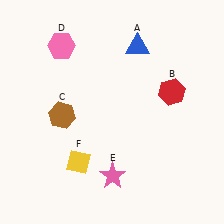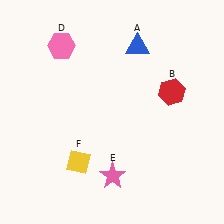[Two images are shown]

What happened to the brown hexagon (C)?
The brown hexagon (C) was removed in Image 2. It was in the bottom-left area of Image 1.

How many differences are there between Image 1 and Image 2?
There is 1 difference between the two images.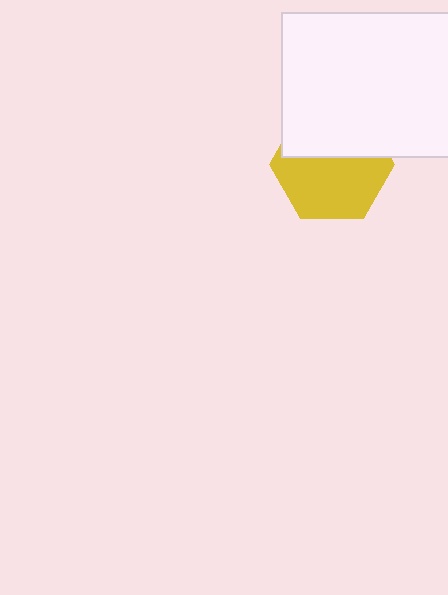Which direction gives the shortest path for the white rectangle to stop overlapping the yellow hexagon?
Moving up gives the shortest separation.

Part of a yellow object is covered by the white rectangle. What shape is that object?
It is a hexagon.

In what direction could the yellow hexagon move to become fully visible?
The yellow hexagon could move down. That would shift it out from behind the white rectangle entirely.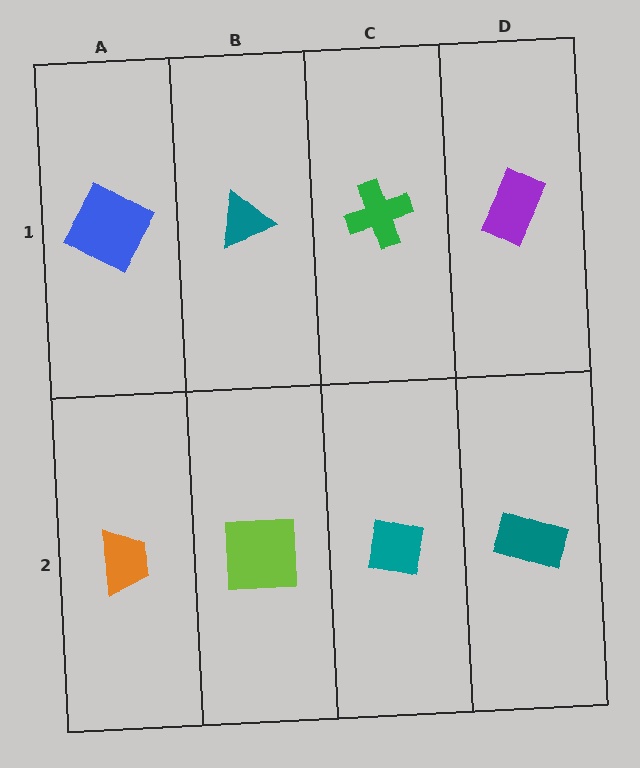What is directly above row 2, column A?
A blue square.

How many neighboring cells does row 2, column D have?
2.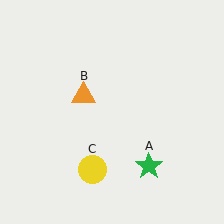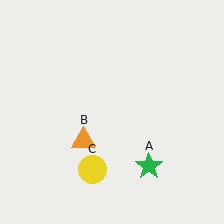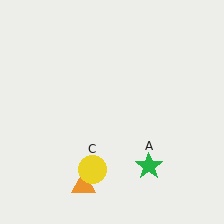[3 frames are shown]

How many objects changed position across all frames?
1 object changed position: orange triangle (object B).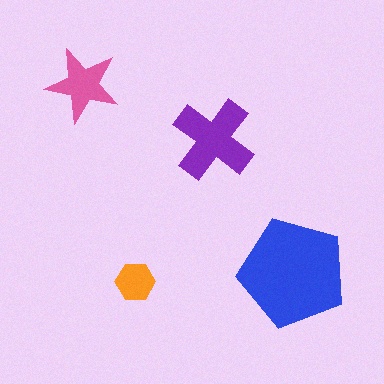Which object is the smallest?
The orange hexagon.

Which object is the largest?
The blue pentagon.